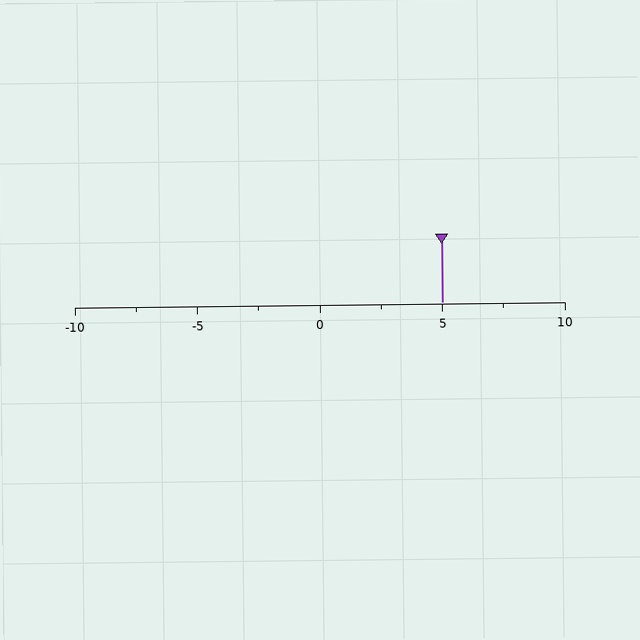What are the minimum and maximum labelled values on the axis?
The axis runs from -10 to 10.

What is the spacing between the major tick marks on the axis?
The major ticks are spaced 5 apart.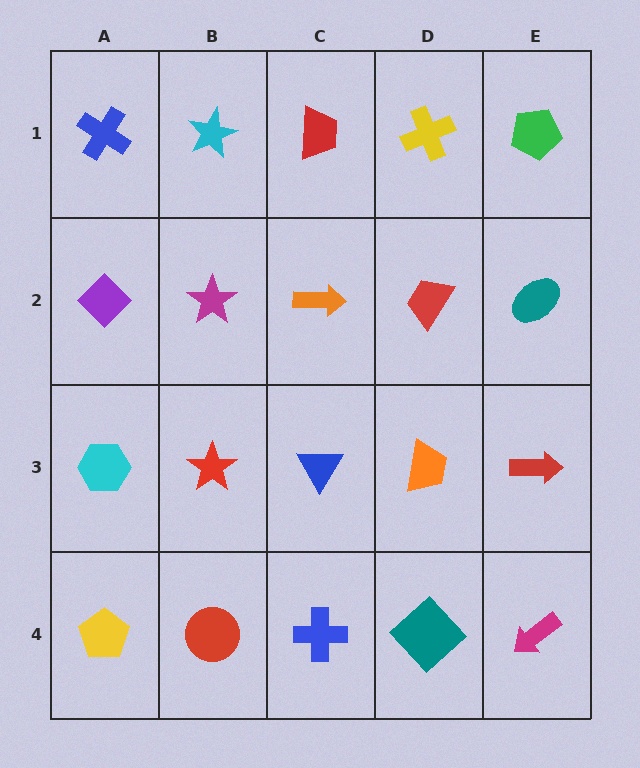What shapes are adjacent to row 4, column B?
A red star (row 3, column B), a yellow pentagon (row 4, column A), a blue cross (row 4, column C).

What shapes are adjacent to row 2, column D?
A yellow cross (row 1, column D), an orange trapezoid (row 3, column D), an orange arrow (row 2, column C), a teal ellipse (row 2, column E).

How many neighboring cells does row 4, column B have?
3.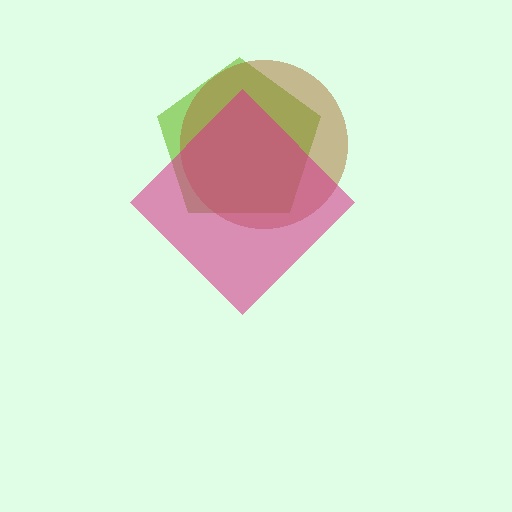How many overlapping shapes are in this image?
There are 3 overlapping shapes in the image.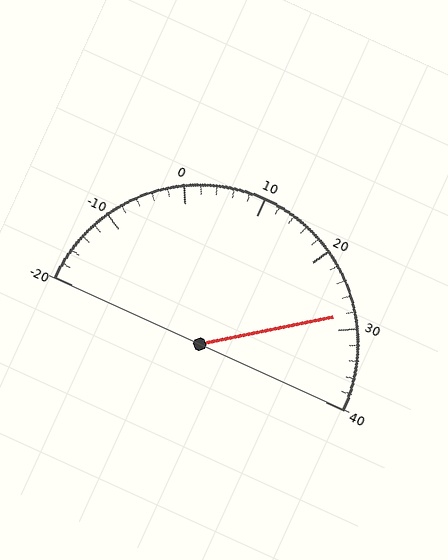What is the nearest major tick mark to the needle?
The nearest major tick mark is 30.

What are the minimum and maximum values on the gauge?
The gauge ranges from -20 to 40.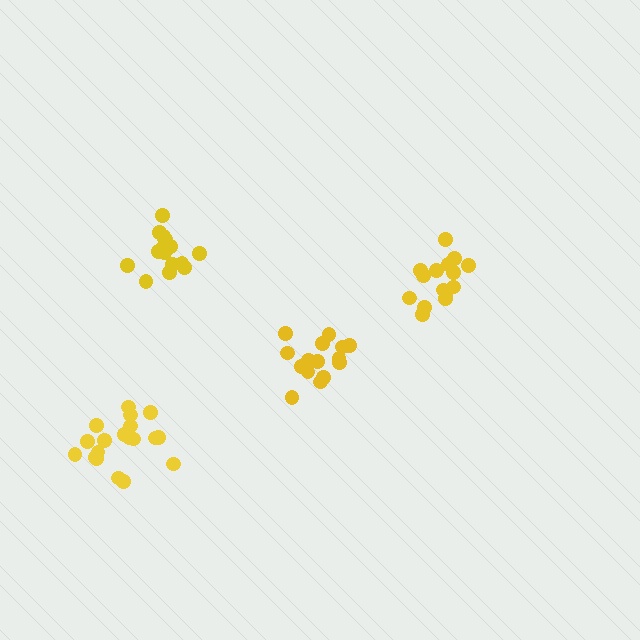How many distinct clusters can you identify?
There are 4 distinct clusters.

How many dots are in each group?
Group 1: 15 dots, Group 2: 15 dots, Group 3: 19 dots, Group 4: 15 dots (64 total).